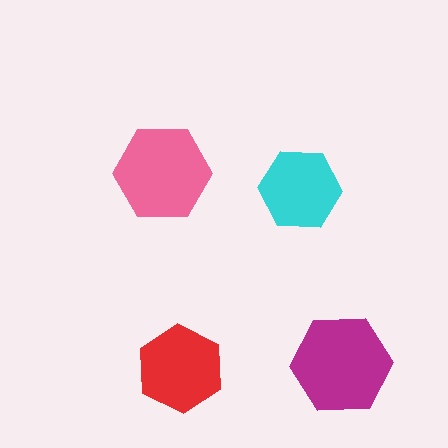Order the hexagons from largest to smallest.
the magenta one, the pink one, the red one, the cyan one.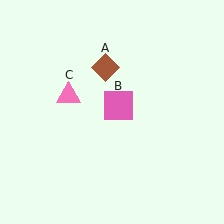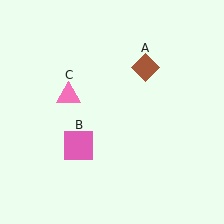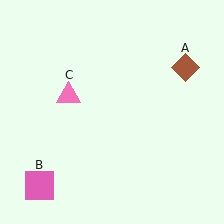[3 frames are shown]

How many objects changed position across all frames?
2 objects changed position: brown diamond (object A), pink square (object B).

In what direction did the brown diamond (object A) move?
The brown diamond (object A) moved right.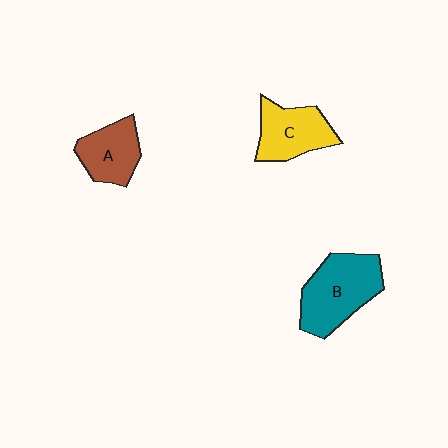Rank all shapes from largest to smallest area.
From largest to smallest: B (teal), C (yellow), A (brown).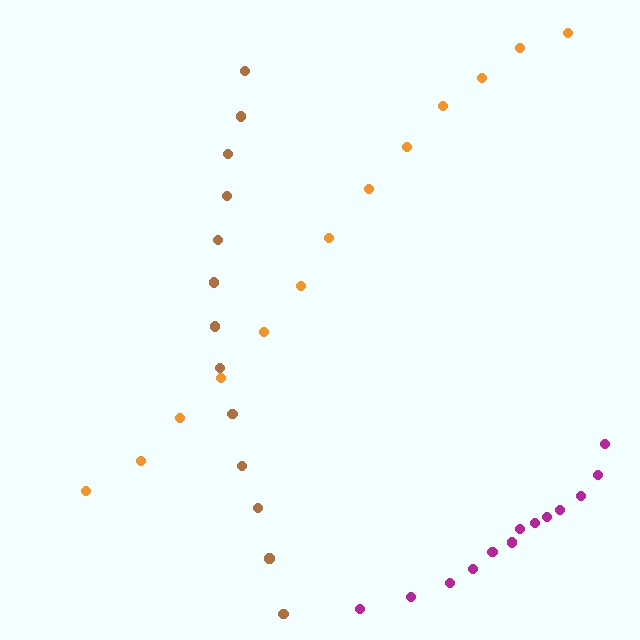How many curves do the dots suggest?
There are 3 distinct paths.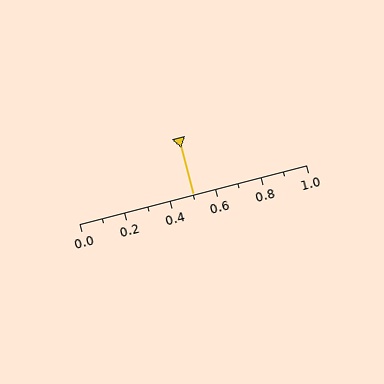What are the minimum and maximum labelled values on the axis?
The axis runs from 0.0 to 1.0.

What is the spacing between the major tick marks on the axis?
The major ticks are spaced 0.2 apart.